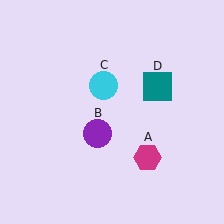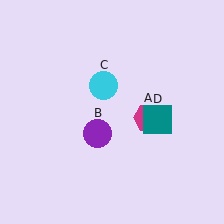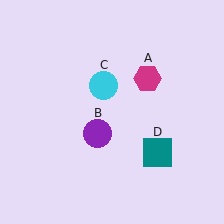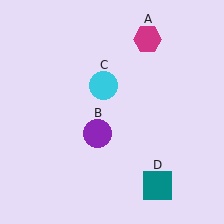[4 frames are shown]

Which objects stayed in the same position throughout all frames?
Purple circle (object B) and cyan circle (object C) remained stationary.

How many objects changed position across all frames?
2 objects changed position: magenta hexagon (object A), teal square (object D).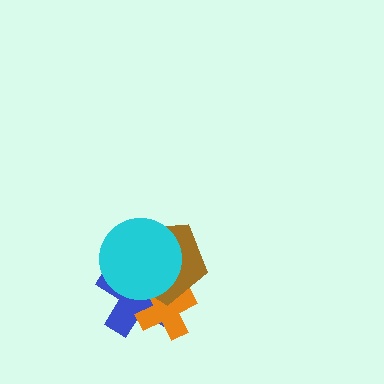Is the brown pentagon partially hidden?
Yes, it is partially covered by another shape.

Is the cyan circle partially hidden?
No, no other shape covers it.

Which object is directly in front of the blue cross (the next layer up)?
The orange cross is directly in front of the blue cross.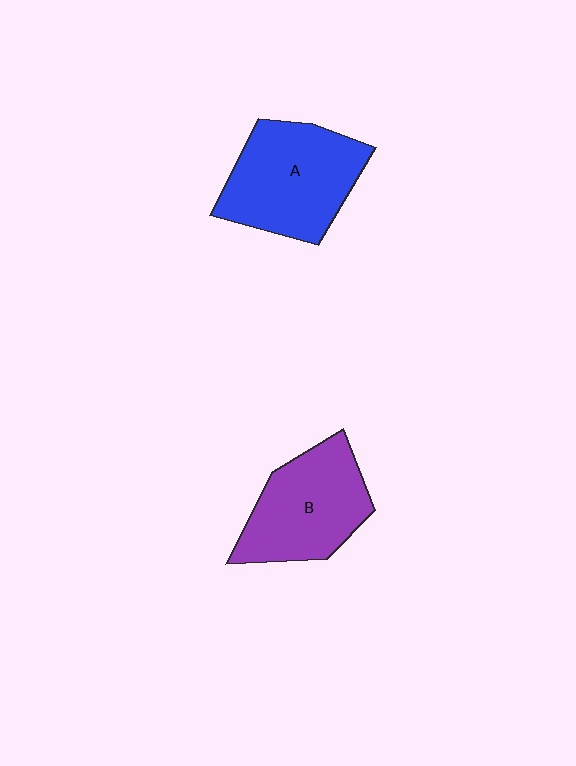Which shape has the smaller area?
Shape B (purple).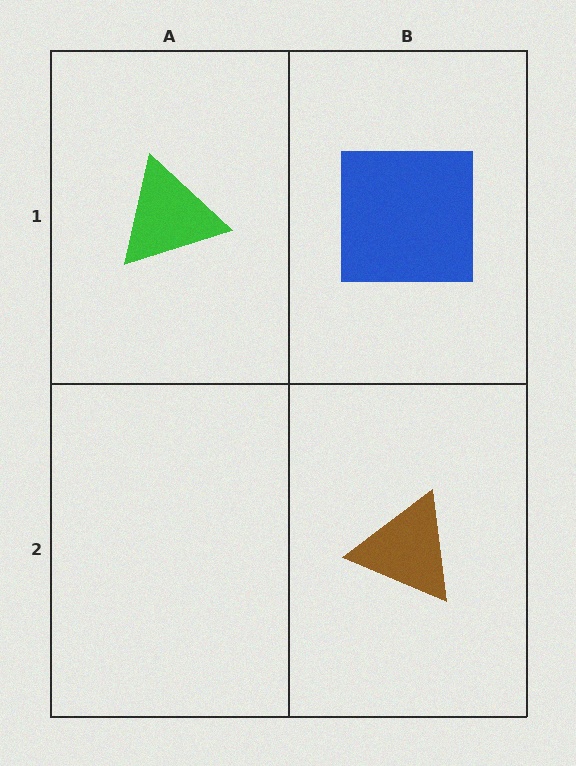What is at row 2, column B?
A brown triangle.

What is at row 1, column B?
A blue square.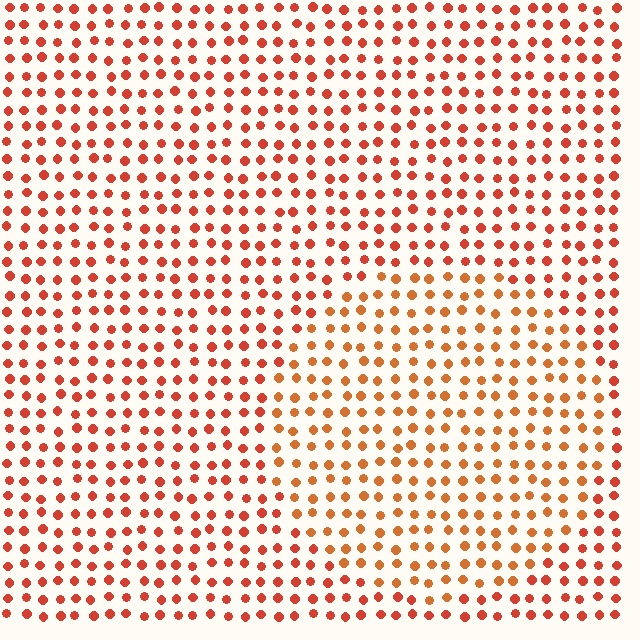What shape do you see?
I see a circle.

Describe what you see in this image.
The image is filled with small red elements in a uniform arrangement. A circle-shaped region is visible where the elements are tinted to a slightly different hue, forming a subtle color boundary.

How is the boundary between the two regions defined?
The boundary is defined purely by a slight shift in hue (about 19 degrees). Spacing, size, and orientation are identical on both sides.